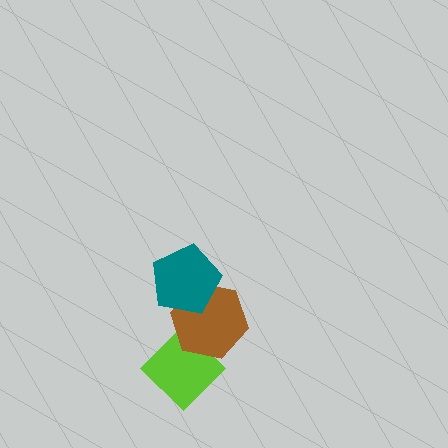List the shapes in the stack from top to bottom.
From top to bottom: the teal pentagon, the brown hexagon, the lime diamond.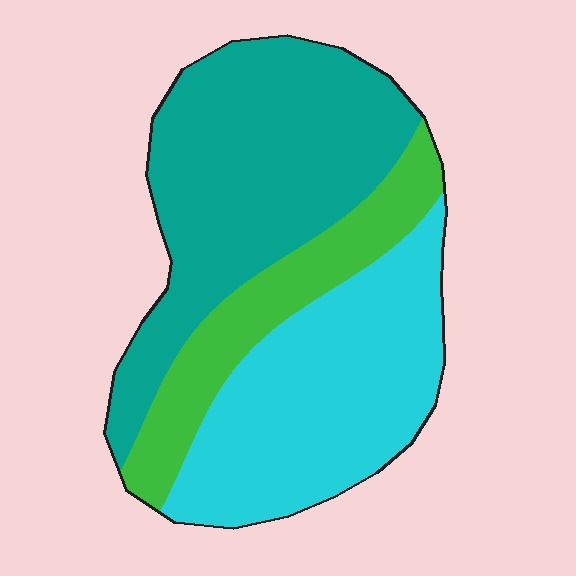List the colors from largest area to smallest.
From largest to smallest: teal, cyan, green.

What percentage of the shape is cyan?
Cyan takes up about three eighths (3/8) of the shape.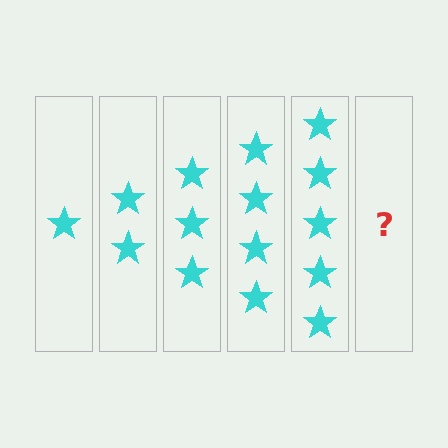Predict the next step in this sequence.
The next step is 6 stars.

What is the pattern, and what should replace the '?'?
The pattern is that each step adds one more star. The '?' should be 6 stars.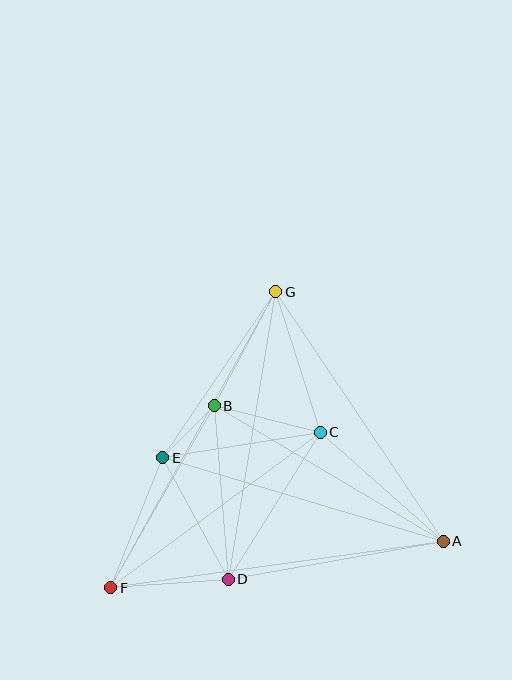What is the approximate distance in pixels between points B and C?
The distance between B and C is approximately 109 pixels.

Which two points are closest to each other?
Points B and E are closest to each other.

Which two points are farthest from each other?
Points F and G are farthest from each other.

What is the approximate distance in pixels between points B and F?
The distance between B and F is approximately 209 pixels.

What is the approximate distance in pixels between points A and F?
The distance between A and F is approximately 336 pixels.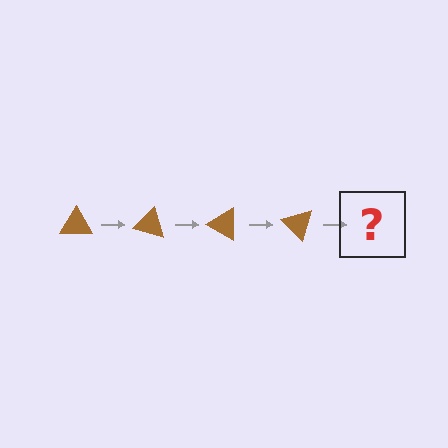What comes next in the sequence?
The next element should be a brown triangle rotated 60 degrees.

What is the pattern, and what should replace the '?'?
The pattern is that the triangle rotates 15 degrees each step. The '?' should be a brown triangle rotated 60 degrees.